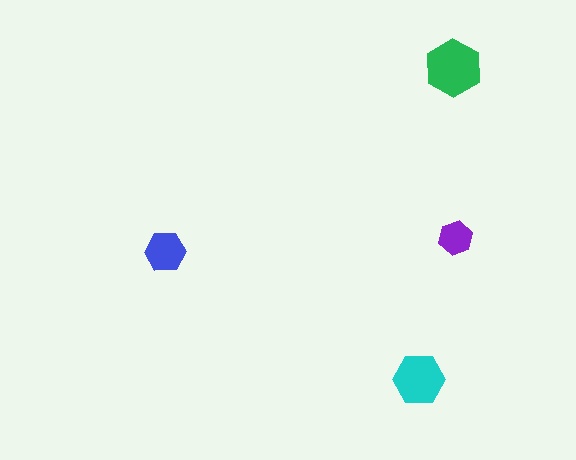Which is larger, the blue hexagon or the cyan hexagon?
The cyan one.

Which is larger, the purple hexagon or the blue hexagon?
The blue one.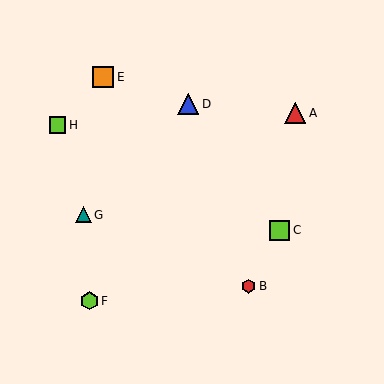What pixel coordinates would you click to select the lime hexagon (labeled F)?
Click at (89, 301) to select the lime hexagon F.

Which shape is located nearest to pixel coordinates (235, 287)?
The red hexagon (labeled B) at (249, 286) is nearest to that location.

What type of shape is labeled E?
Shape E is an orange square.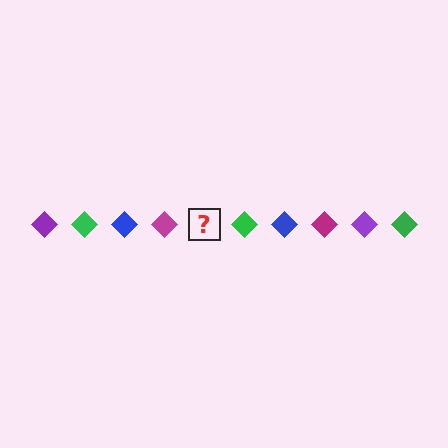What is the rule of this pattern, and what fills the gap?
The rule is that the pattern cycles through purple, green, blue, magenta diamonds. The gap should be filled with a purple diamond.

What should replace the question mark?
The question mark should be replaced with a purple diamond.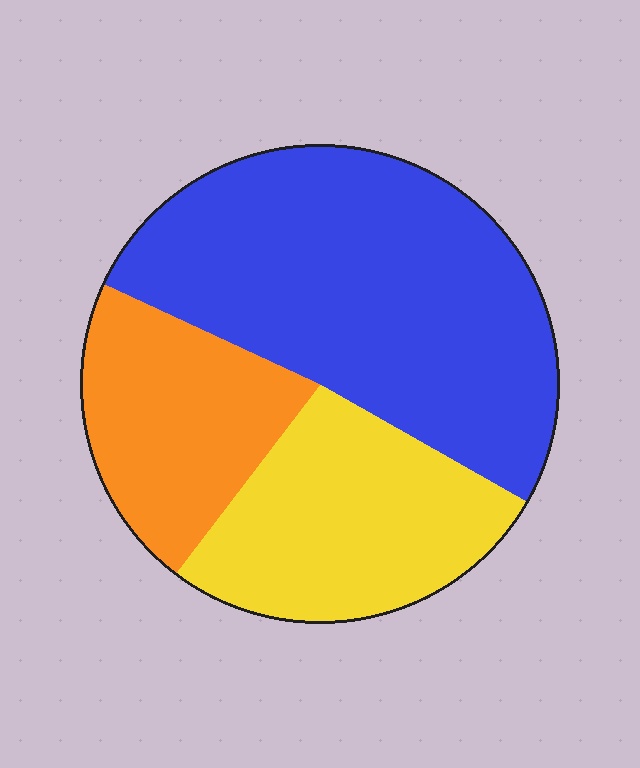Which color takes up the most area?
Blue, at roughly 50%.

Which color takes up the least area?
Orange, at roughly 20%.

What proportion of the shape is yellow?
Yellow takes up between a quarter and a half of the shape.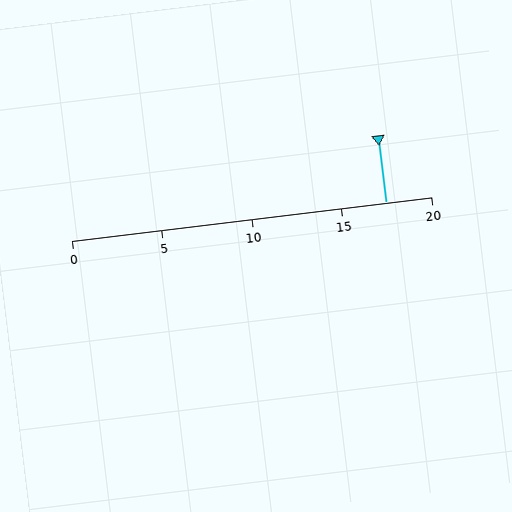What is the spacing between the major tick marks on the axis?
The major ticks are spaced 5 apart.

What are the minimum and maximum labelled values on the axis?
The axis runs from 0 to 20.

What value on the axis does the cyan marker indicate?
The marker indicates approximately 17.5.